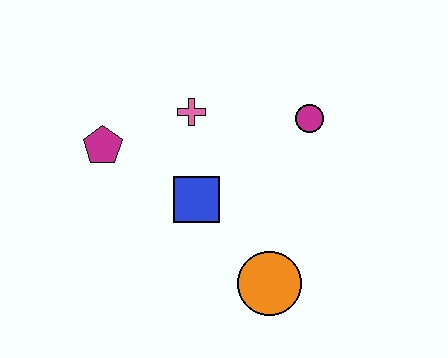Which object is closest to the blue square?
The pink cross is closest to the blue square.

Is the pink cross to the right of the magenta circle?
No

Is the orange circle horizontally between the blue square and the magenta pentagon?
No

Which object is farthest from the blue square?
The magenta circle is farthest from the blue square.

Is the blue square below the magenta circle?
Yes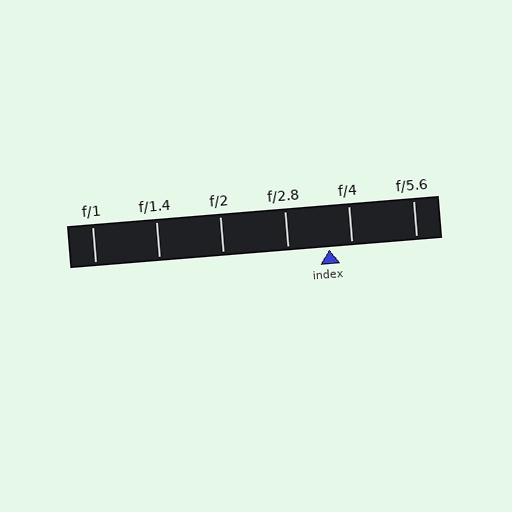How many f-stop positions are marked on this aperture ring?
There are 6 f-stop positions marked.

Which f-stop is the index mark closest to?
The index mark is closest to f/4.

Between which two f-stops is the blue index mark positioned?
The index mark is between f/2.8 and f/4.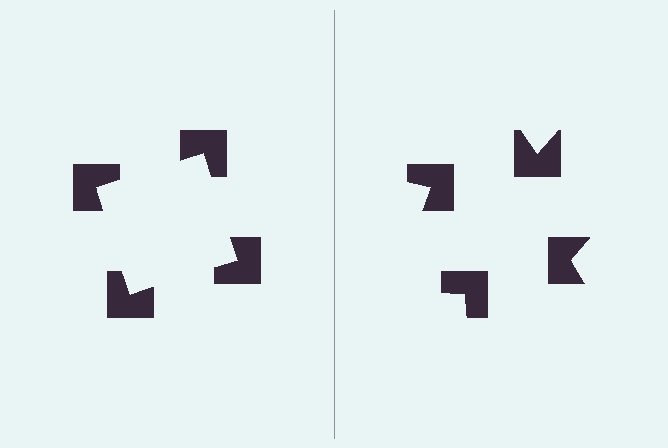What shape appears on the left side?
An illusory square.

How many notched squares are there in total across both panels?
8 — 4 on each side.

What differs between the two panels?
The notched squares are positioned identically on both sides; only the wedge orientations differ. On the left they align to a square; on the right they are misaligned.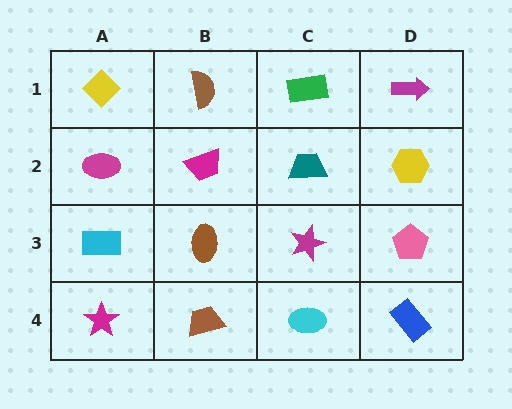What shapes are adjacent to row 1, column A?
A magenta ellipse (row 2, column A), a brown semicircle (row 1, column B).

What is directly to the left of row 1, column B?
A yellow diamond.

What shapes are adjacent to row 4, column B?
A brown ellipse (row 3, column B), a magenta star (row 4, column A), a cyan ellipse (row 4, column C).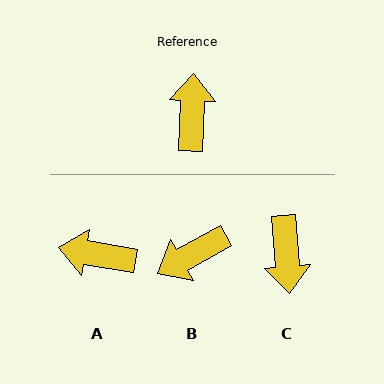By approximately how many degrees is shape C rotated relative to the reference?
Approximately 173 degrees clockwise.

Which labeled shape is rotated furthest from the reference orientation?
C, about 173 degrees away.